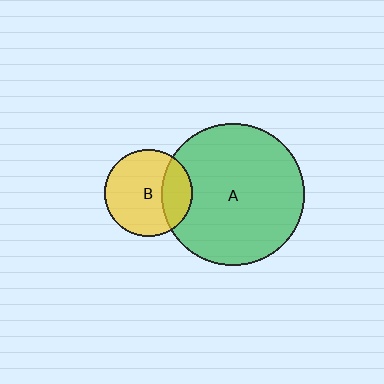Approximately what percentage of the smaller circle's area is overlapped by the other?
Approximately 25%.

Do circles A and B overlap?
Yes.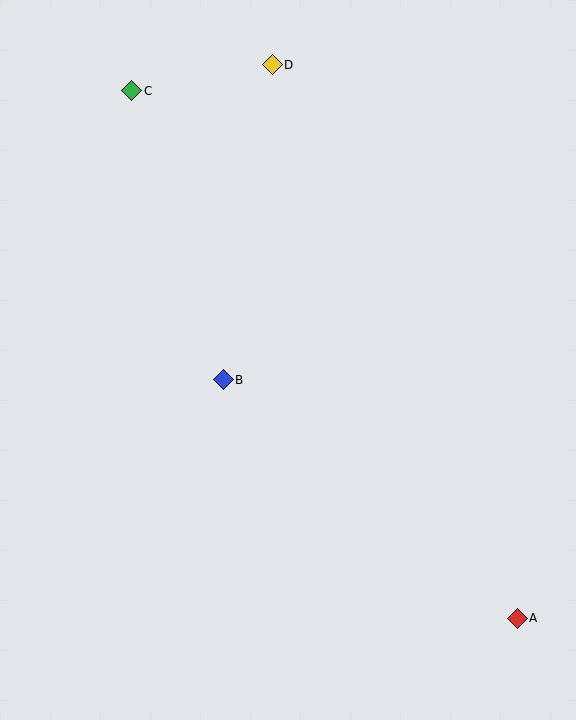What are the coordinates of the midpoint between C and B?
The midpoint between C and B is at (178, 235).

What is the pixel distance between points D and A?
The distance between D and A is 605 pixels.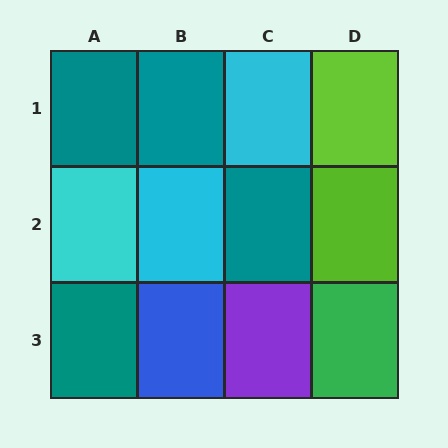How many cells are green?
1 cell is green.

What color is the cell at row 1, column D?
Lime.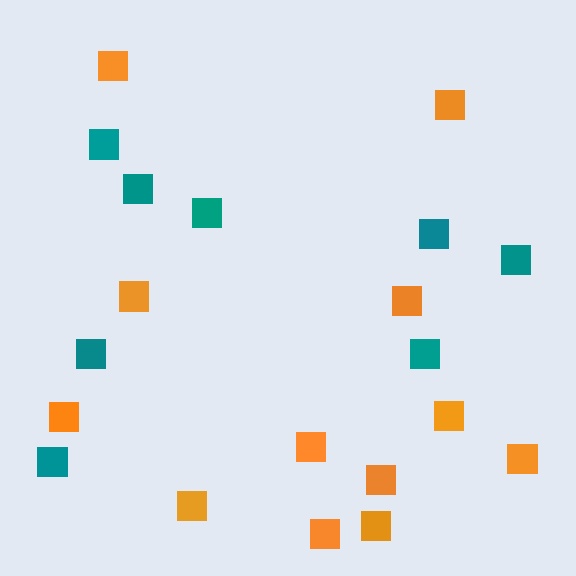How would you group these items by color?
There are 2 groups: one group of teal squares (8) and one group of orange squares (12).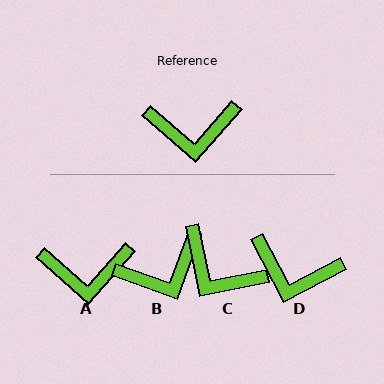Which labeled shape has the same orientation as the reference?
A.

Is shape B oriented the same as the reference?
No, it is off by about 21 degrees.